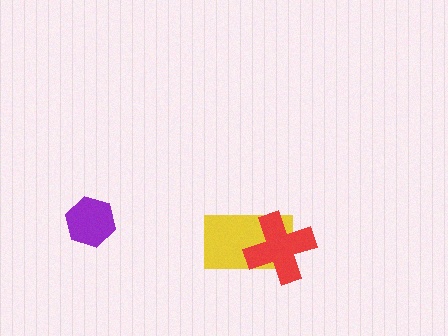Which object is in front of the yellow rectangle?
The red cross is in front of the yellow rectangle.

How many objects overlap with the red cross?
1 object overlaps with the red cross.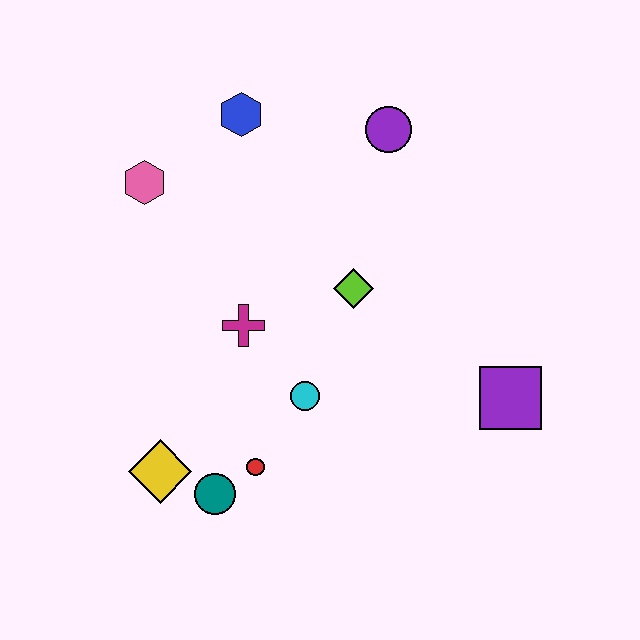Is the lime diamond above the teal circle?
Yes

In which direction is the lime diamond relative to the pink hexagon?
The lime diamond is to the right of the pink hexagon.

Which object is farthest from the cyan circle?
The blue hexagon is farthest from the cyan circle.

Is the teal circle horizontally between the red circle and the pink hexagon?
Yes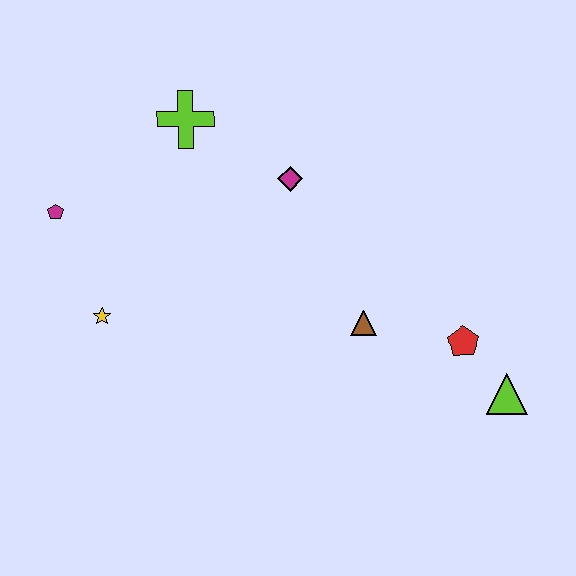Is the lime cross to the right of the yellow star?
Yes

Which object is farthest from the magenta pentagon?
The lime triangle is farthest from the magenta pentagon.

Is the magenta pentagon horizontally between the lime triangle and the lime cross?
No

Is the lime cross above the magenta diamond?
Yes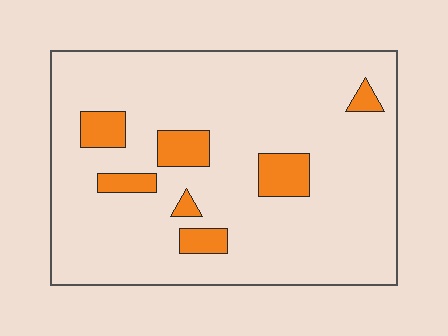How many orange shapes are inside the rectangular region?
7.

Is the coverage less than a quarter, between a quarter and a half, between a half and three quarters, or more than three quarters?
Less than a quarter.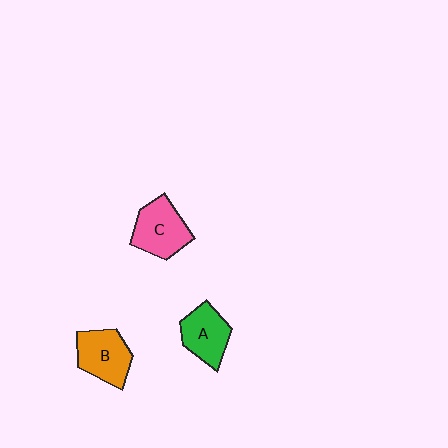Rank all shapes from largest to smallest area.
From largest to smallest: C (pink), B (orange), A (green).